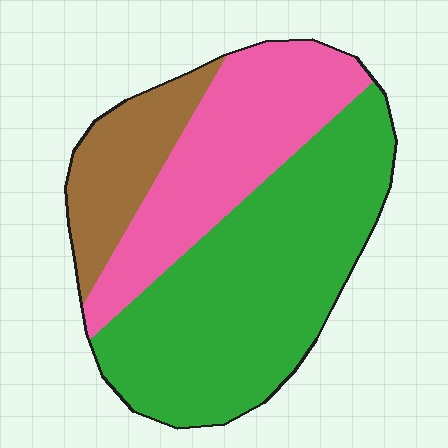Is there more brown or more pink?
Pink.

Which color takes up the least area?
Brown, at roughly 15%.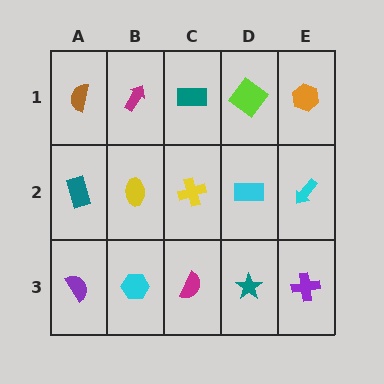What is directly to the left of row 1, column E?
A lime diamond.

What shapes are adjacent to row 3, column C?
A yellow cross (row 2, column C), a cyan hexagon (row 3, column B), a teal star (row 3, column D).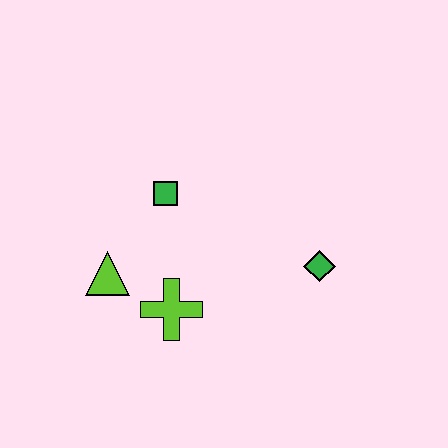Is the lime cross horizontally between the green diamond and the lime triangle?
Yes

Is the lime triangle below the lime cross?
No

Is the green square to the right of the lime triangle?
Yes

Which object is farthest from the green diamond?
The lime triangle is farthest from the green diamond.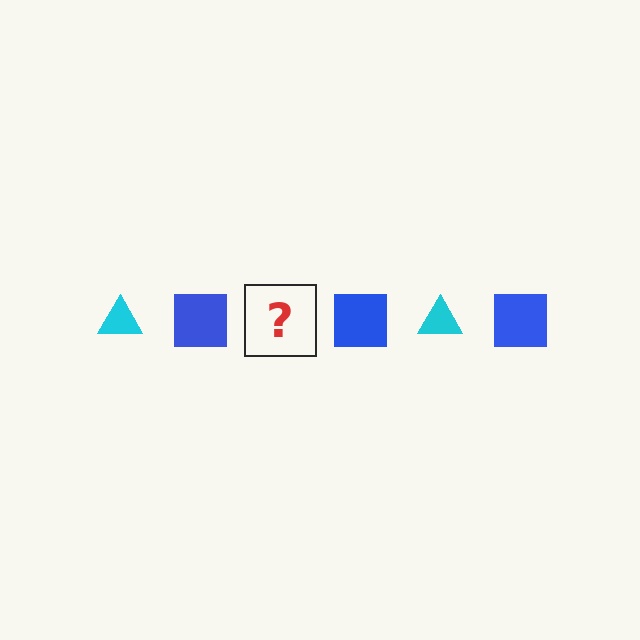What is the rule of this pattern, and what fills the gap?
The rule is that the pattern alternates between cyan triangle and blue square. The gap should be filled with a cyan triangle.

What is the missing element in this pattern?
The missing element is a cyan triangle.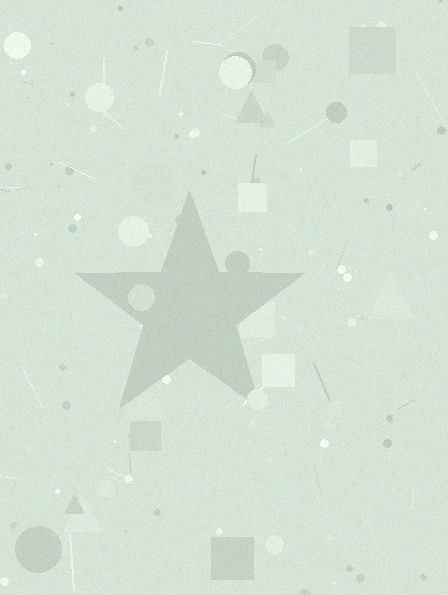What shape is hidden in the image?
A star is hidden in the image.